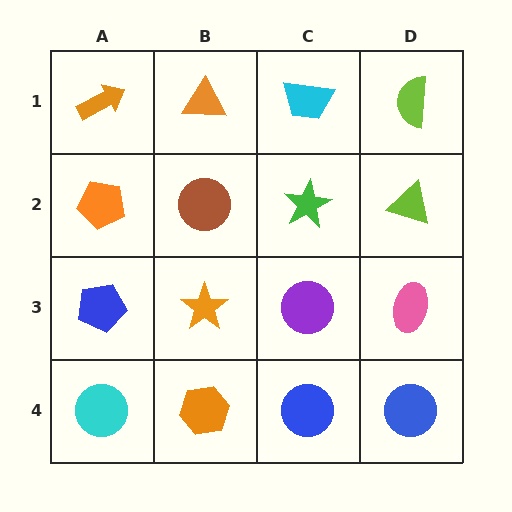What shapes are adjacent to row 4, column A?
A blue pentagon (row 3, column A), an orange hexagon (row 4, column B).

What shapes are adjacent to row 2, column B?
An orange triangle (row 1, column B), an orange star (row 3, column B), an orange pentagon (row 2, column A), a green star (row 2, column C).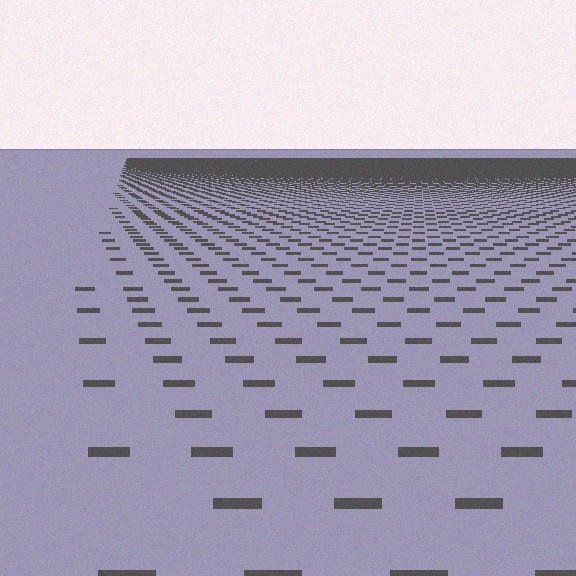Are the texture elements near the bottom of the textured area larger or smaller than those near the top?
Larger. Near the bottom, elements are closer to the viewer and appear at a bigger on-screen size.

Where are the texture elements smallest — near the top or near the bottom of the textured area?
Near the top.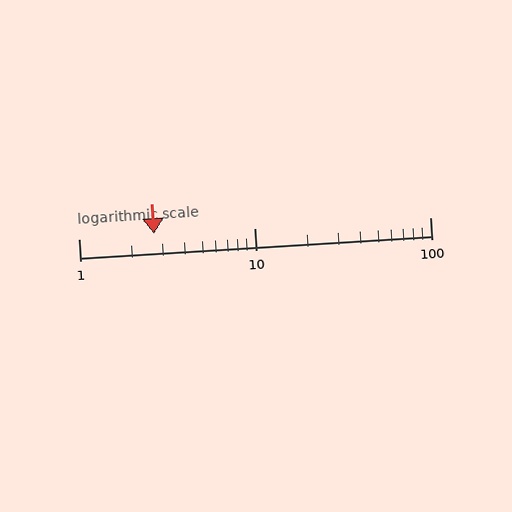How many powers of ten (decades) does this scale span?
The scale spans 2 decades, from 1 to 100.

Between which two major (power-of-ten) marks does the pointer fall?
The pointer is between 1 and 10.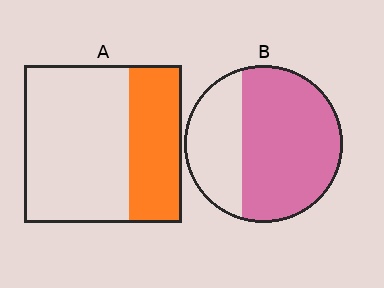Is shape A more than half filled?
No.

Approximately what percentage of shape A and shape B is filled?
A is approximately 35% and B is approximately 65%.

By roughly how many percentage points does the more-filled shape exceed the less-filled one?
By roughly 35 percentage points (B over A).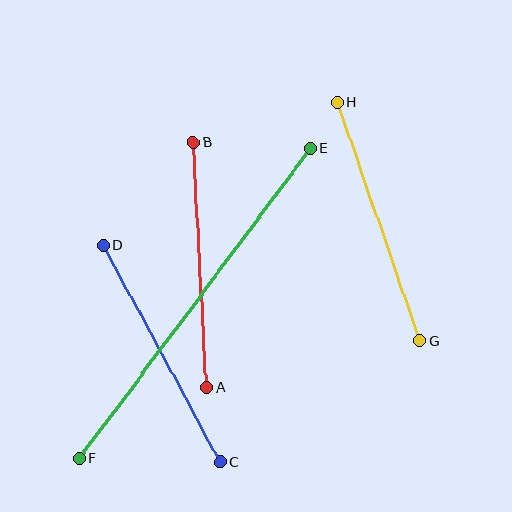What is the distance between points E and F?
The distance is approximately 387 pixels.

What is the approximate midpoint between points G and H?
The midpoint is at approximately (379, 221) pixels.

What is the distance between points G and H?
The distance is approximately 252 pixels.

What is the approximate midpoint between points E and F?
The midpoint is at approximately (195, 304) pixels.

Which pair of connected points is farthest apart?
Points E and F are farthest apart.